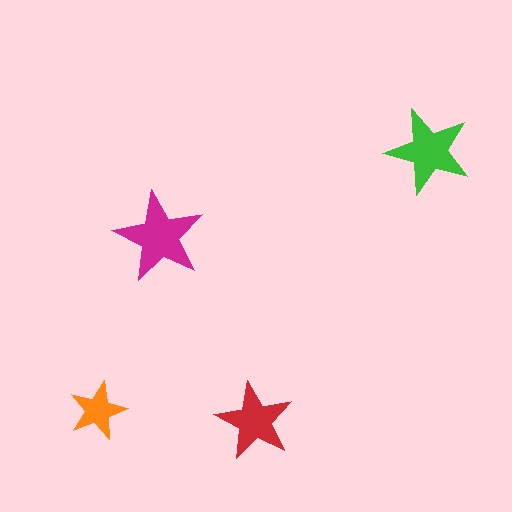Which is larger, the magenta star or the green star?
The magenta one.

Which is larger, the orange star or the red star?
The red one.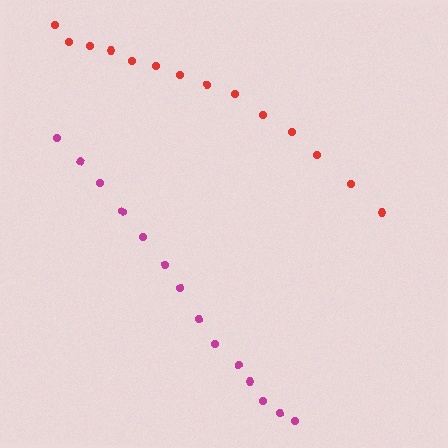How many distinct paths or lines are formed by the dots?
There are 2 distinct paths.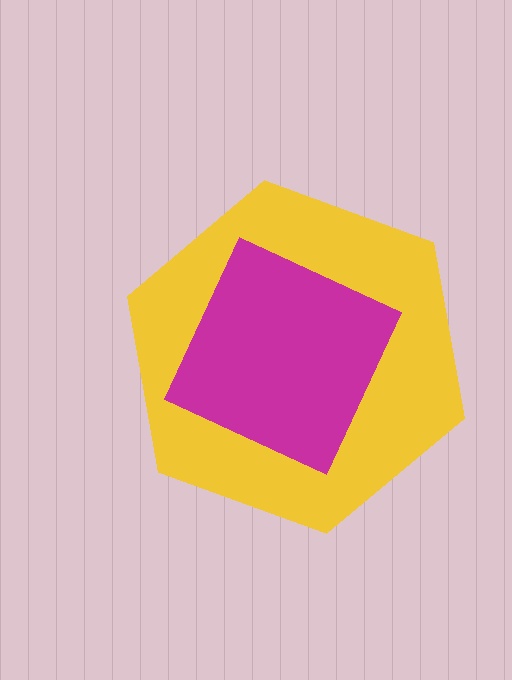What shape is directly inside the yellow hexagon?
The magenta square.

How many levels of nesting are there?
2.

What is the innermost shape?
The magenta square.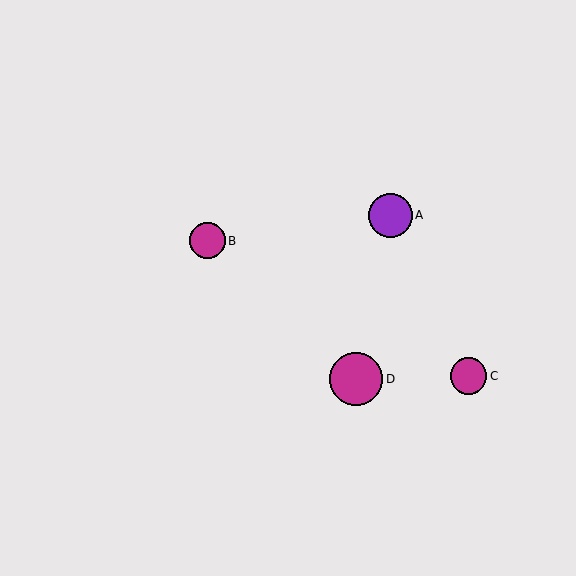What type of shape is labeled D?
Shape D is a magenta circle.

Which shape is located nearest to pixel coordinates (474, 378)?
The magenta circle (labeled C) at (469, 376) is nearest to that location.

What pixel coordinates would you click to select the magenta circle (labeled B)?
Click at (207, 241) to select the magenta circle B.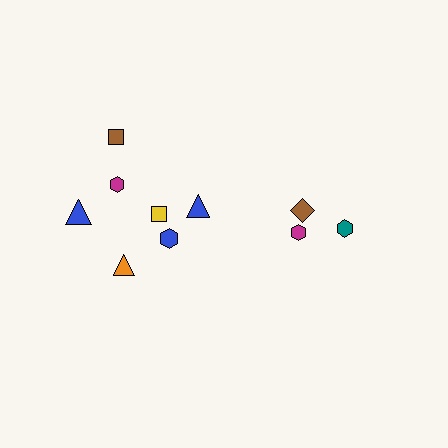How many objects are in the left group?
There are 7 objects.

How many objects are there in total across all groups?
There are 10 objects.